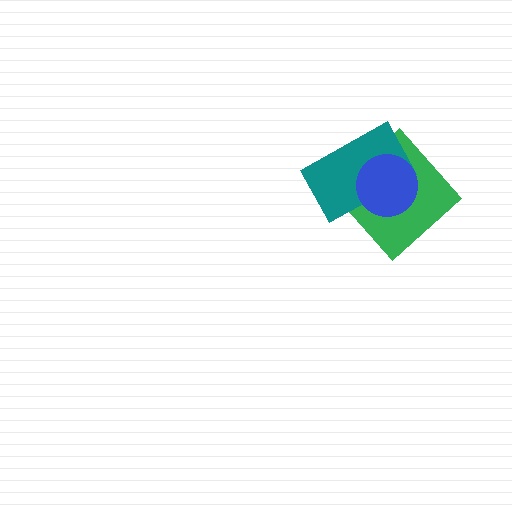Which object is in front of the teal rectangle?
The blue circle is in front of the teal rectangle.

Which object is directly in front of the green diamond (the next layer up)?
The teal rectangle is directly in front of the green diamond.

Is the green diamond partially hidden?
Yes, it is partially covered by another shape.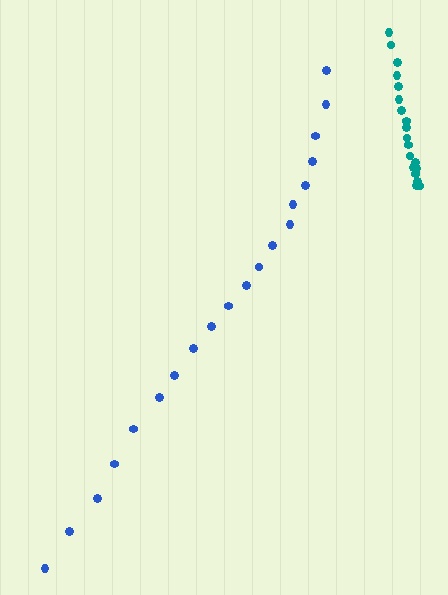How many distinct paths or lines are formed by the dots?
There are 2 distinct paths.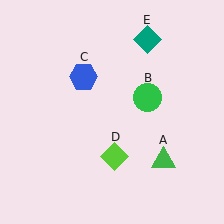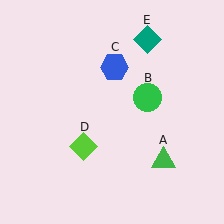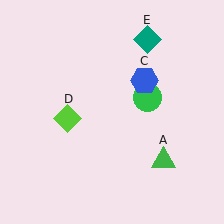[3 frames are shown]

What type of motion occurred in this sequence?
The blue hexagon (object C), lime diamond (object D) rotated clockwise around the center of the scene.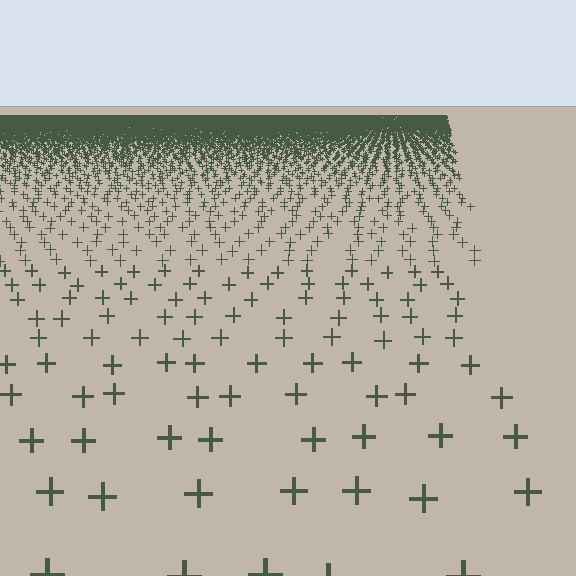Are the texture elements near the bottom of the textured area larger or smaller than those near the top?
Larger. Near the bottom, elements are closer to the viewer and appear at a bigger on-screen size.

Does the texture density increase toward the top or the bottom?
Density increases toward the top.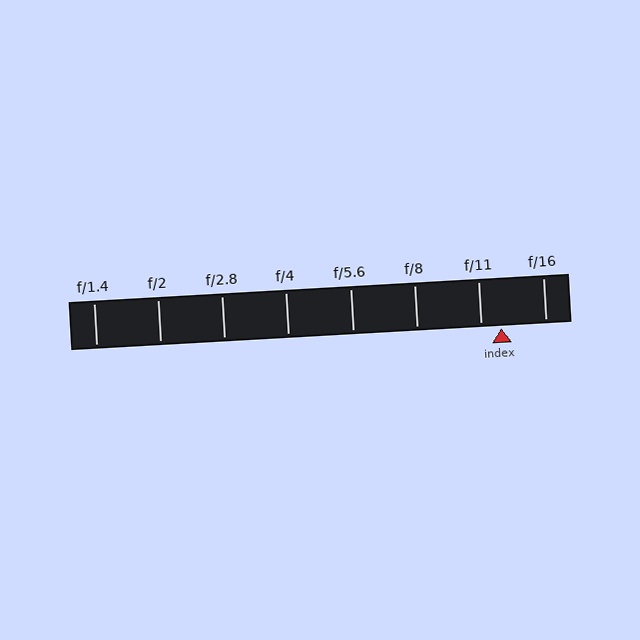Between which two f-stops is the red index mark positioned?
The index mark is between f/11 and f/16.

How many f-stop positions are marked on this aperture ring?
There are 8 f-stop positions marked.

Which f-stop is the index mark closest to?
The index mark is closest to f/11.